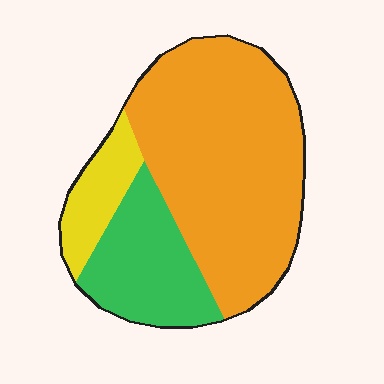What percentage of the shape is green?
Green takes up about one quarter (1/4) of the shape.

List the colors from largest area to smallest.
From largest to smallest: orange, green, yellow.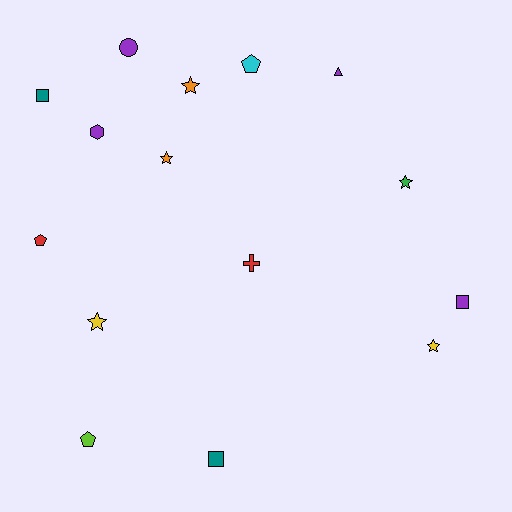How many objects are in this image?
There are 15 objects.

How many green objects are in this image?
There is 1 green object.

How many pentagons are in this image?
There are 3 pentagons.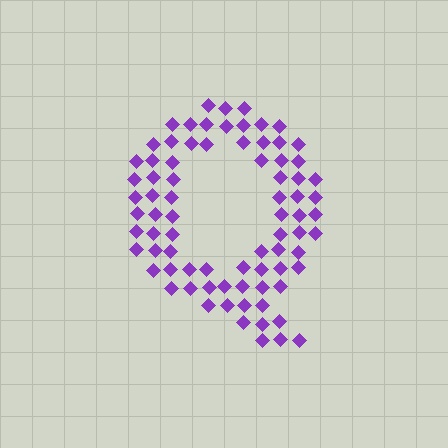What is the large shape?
The large shape is the letter Q.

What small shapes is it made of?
It is made of small diamonds.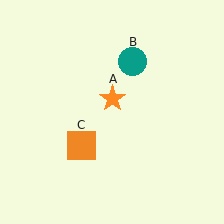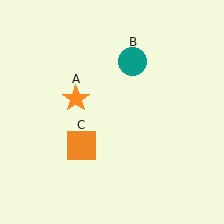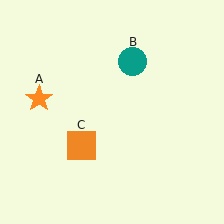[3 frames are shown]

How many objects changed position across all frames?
1 object changed position: orange star (object A).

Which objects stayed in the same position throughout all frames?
Teal circle (object B) and orange square (object C) remained stationary.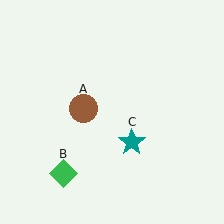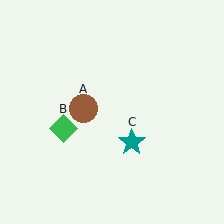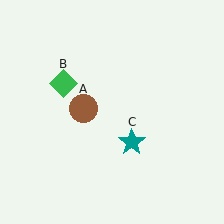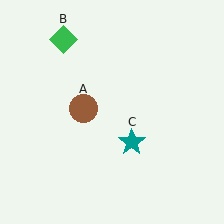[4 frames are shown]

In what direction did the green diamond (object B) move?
The green diamond (object B) moved up.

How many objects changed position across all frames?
1 object changed position: green diamond (object B).